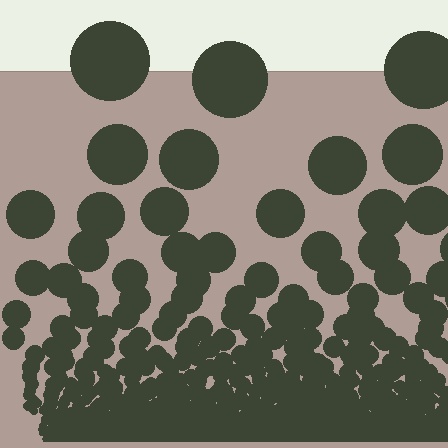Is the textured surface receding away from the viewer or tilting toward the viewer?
The surface appears to tilt toward the viewer. Texture elements get larger and sparser toward the top.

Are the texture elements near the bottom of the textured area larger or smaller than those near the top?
Smaller. The gradient is inverted — elements near the bottom are smaller and denser.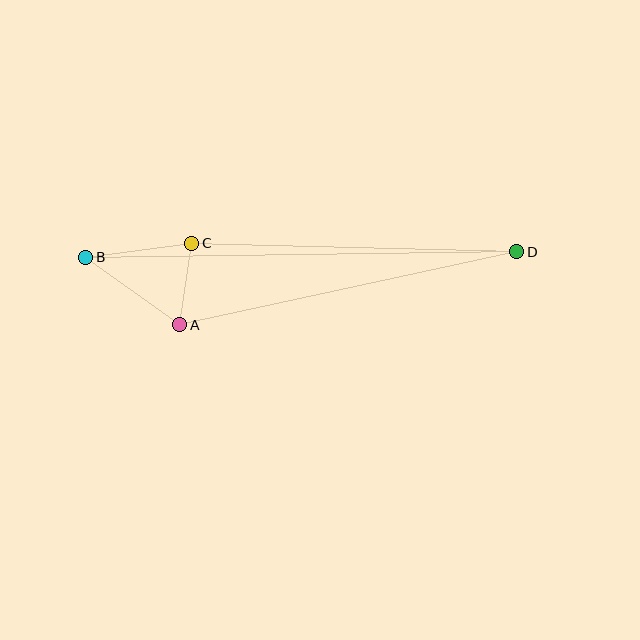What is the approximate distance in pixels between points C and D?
The distance between C and D is approximately 325 pixels.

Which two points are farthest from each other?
Points B and D are farthest from each other.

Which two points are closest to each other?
Points A and C are closest to each other.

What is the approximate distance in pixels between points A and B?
The distance between A and B is approximately 116 pixels.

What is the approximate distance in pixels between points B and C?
The distance between B and C is approximately 107 pixels.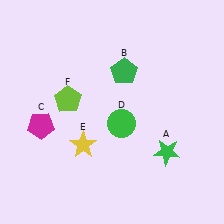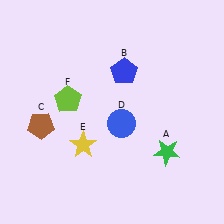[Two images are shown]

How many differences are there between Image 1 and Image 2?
There are 3 differences between the two images.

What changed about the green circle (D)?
In Image 1, D is green. In Image 2, it changed to blue.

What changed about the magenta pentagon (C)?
In Image 1, C is magenta. In Image 2, it changed to brown.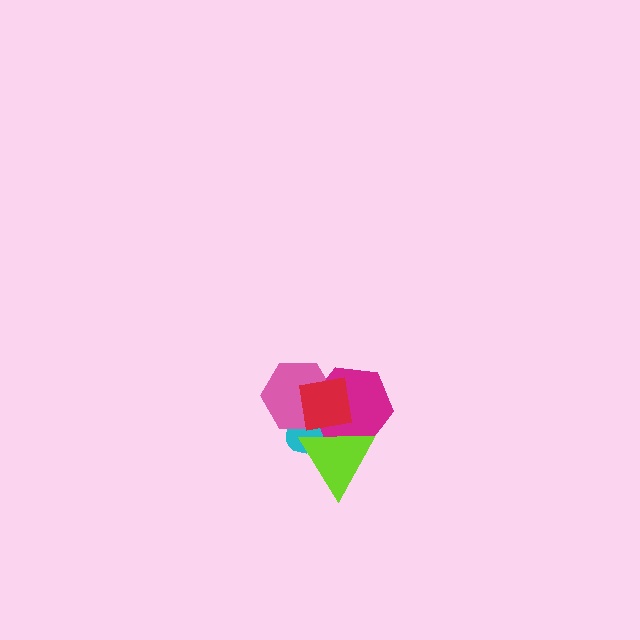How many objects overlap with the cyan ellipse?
4 objects overlap with the cyan ellipse.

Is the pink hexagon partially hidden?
Yes, it is partially covered by another shape.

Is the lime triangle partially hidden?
Yes, it is partially covered by another shape.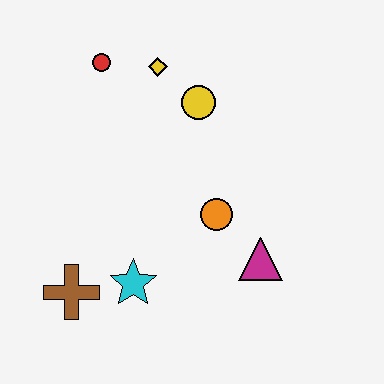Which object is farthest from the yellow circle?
The brown cross is farthest from the yellow circle.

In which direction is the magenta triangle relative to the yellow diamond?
The magenta triangle is below the yellow diamond.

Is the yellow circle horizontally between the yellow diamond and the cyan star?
No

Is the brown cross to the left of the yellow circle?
Yes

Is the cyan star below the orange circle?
Yes